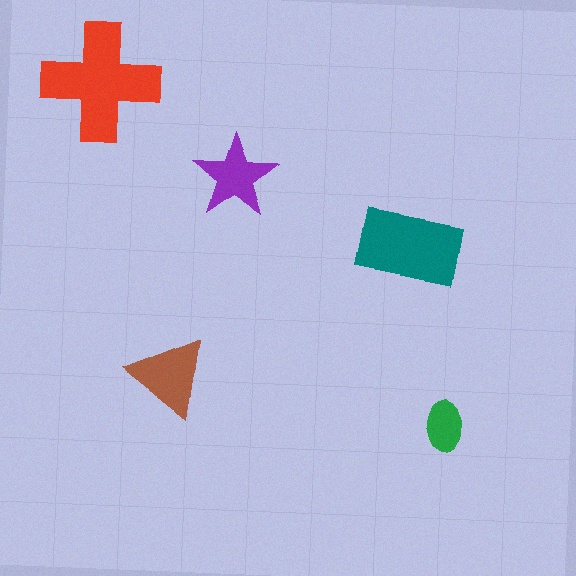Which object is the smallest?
The green ellipse.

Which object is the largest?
The red cross.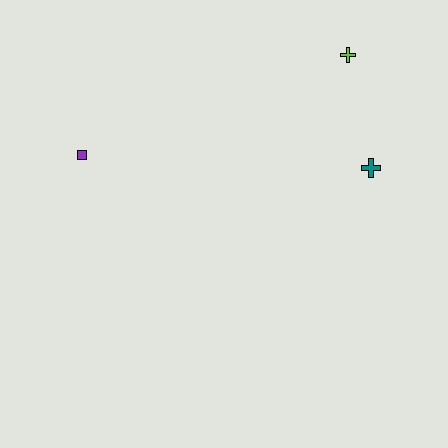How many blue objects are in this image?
There are no blue objects.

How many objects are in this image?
There are 3 objects.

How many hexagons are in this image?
There are no hexagons.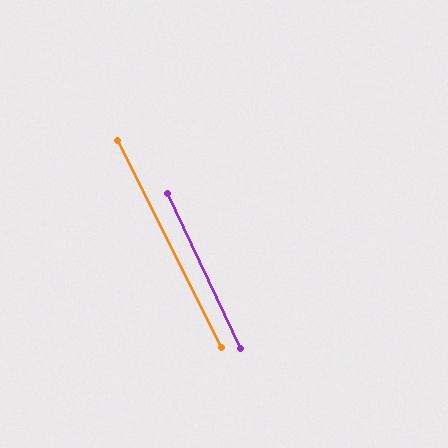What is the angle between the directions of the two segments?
Approximately 1 degree.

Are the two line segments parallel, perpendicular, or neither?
Parallel — their directions differ by only 1.4°.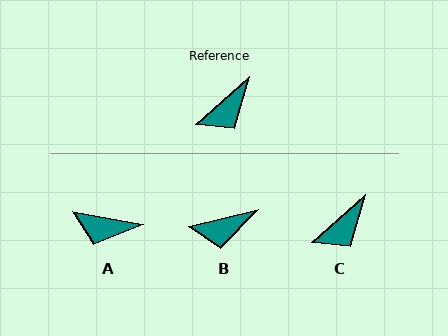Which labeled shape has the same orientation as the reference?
C.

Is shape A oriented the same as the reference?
No, it is off by about 52 degrees.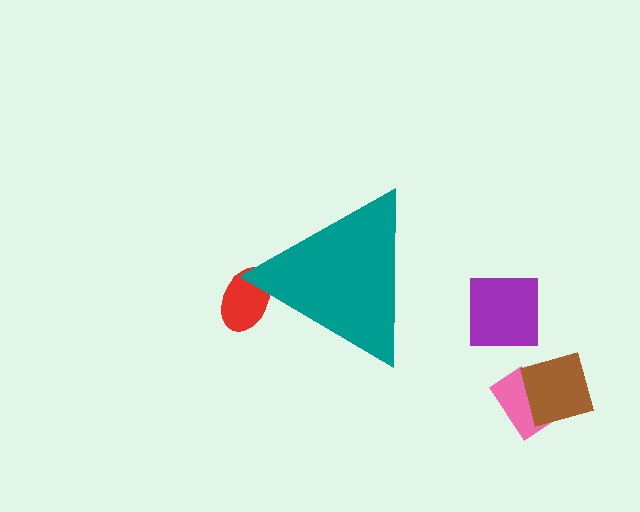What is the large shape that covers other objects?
A teal triangle.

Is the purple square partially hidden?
No, the purple square is fully visible.